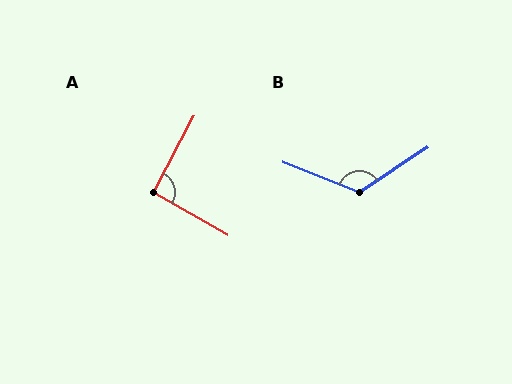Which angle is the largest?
B, at approximately 125 degrees.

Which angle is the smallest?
A, at approximately 92 degrees.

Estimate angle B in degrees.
Approximately 125 degrees.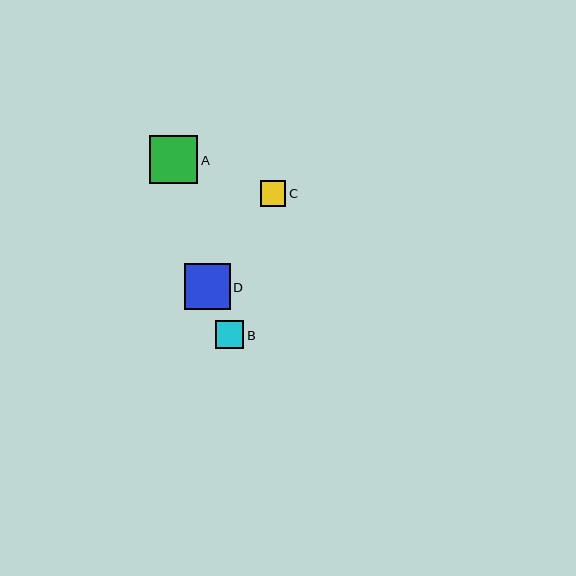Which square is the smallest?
Square C is the smallest with a size of approximately 25 pixels.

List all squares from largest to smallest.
From largest to smallest: A, D, B, C.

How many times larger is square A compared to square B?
Square A is approximately 1.7 times the size of square B.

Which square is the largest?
Square A is the largest with a size of approximately 48 pixels.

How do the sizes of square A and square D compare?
Square A and square D are approximately the same size.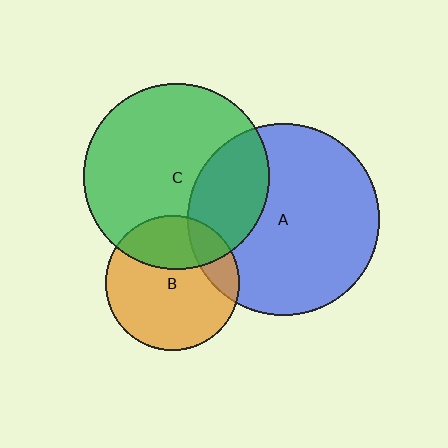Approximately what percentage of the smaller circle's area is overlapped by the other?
Approximately 30%.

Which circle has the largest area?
Circle A (blue).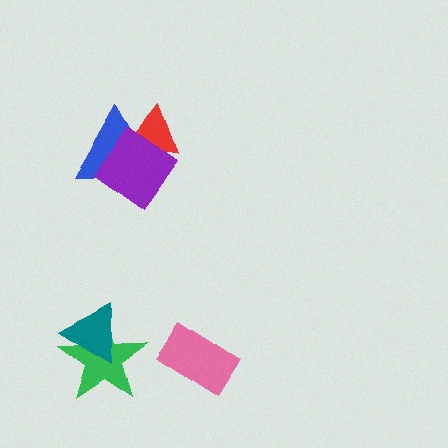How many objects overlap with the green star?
1 object overlaps with the green star.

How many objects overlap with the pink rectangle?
0 objects overlap with the pink rectangle.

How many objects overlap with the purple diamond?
2 objects overlap with the purple diamond.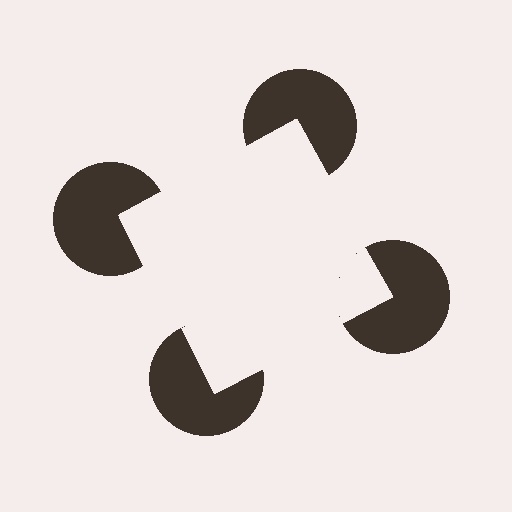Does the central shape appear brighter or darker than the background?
It typically appears slightly brighter than the background, even though no actual brightness change is drawn.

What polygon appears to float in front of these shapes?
An illusory square — its edges are inferred from the aligned wedge cuts in the pac-man discs, not physically drawn.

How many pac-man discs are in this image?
There are 4 — one at each vertex of the illusory square.